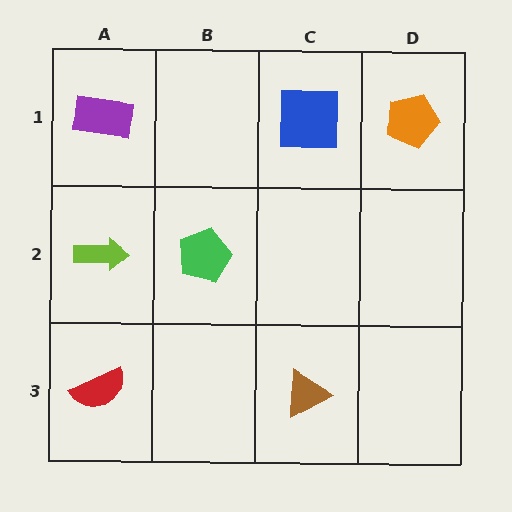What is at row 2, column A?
A lime arrow.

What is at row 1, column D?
An orange pentagon.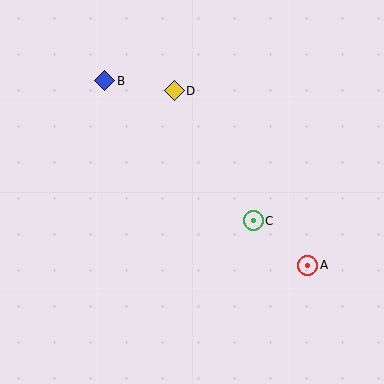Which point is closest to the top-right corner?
Point D is closest to the top-right corner.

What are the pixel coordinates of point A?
Point A is at (308, 265).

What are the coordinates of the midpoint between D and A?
The midpoint between D and A is at (241, 178).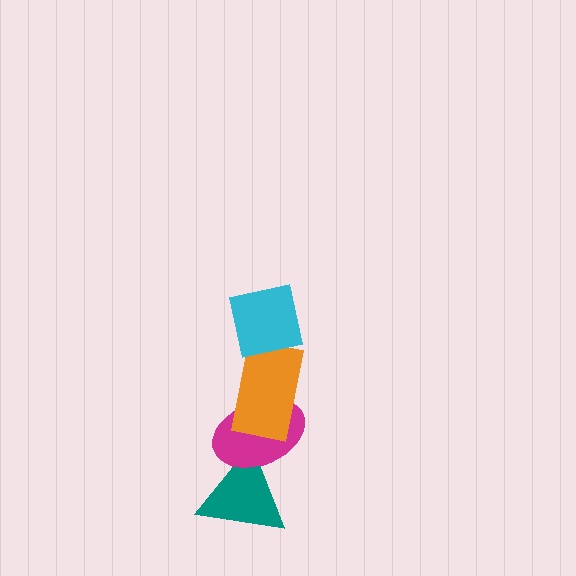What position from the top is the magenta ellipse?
The magenta ellipse is 3rd from the top.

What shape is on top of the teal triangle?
The magenta ellipse is on top of the teal triangle.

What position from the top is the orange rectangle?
The orange rectangle is 2nd from the top.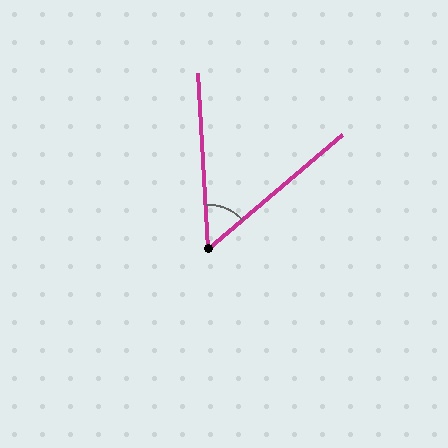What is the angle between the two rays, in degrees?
Approximately 53 degrees.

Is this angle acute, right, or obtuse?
It is acute.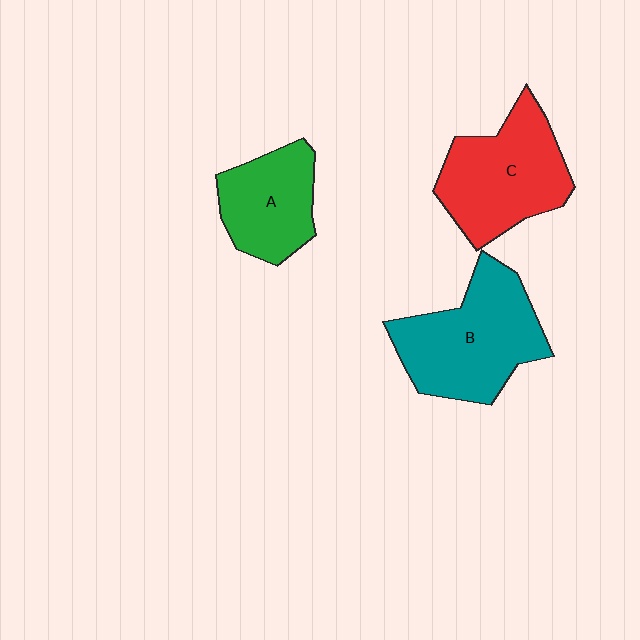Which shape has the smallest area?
Shape A (green).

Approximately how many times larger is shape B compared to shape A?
Approximately 1.5 times.